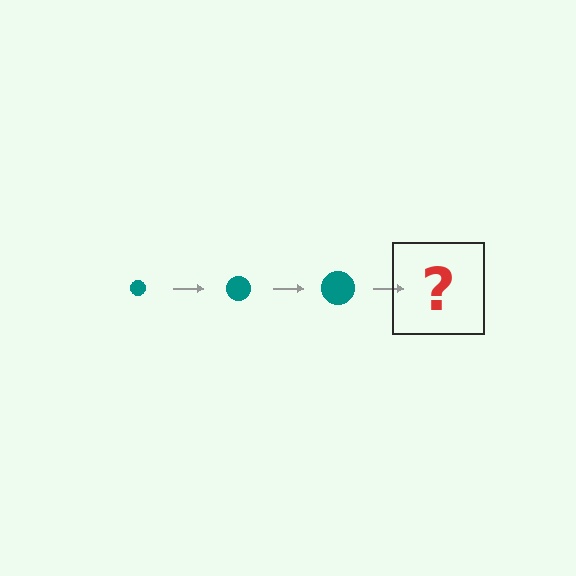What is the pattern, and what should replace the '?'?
The pattern is that the circle gets progressively larger each step. The '?' should be a teal circle, larger than the previous one.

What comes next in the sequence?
The next element should be a teal circle, larger than the previous one.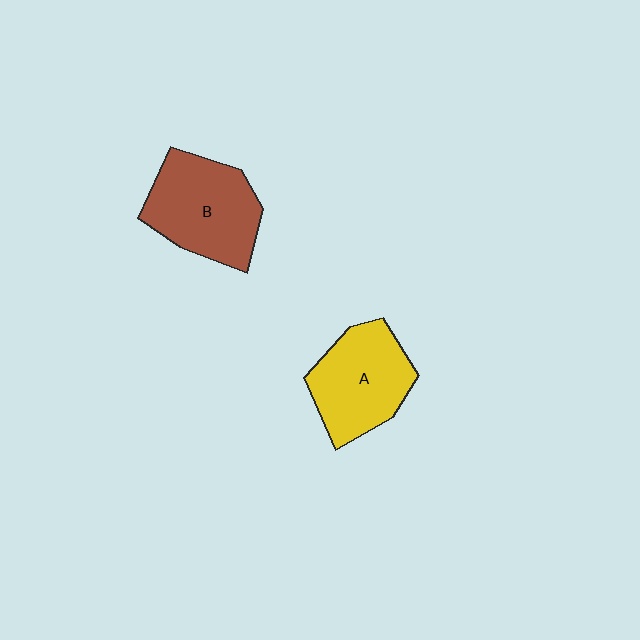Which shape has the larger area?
Shape B (brown).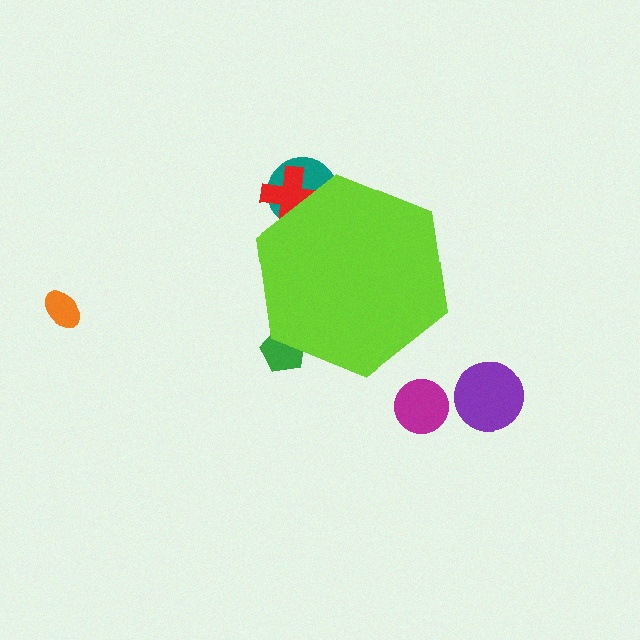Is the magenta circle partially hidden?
No, the magenta circle is fully visible.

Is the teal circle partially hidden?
Yes, the teal circle is partially hidden behind the lime hexagon.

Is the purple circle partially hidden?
No, the purple circle is fully visible.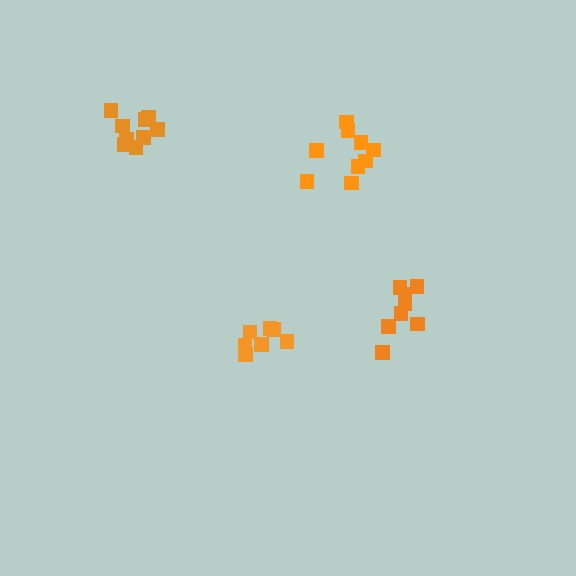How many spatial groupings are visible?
There are 4 spatial groupings.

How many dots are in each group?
Group 1: 8 dots, Group 2: 7 dots, Group 3: 9 dots, Group 4: 9 dots (33 total).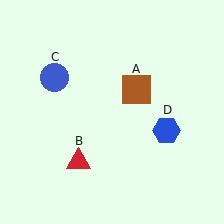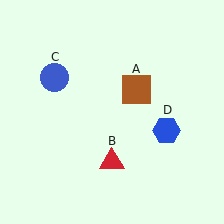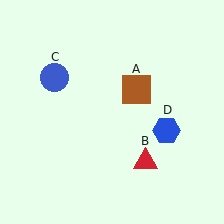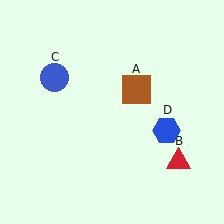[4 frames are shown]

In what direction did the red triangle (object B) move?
The red triangle (object B) moved right.